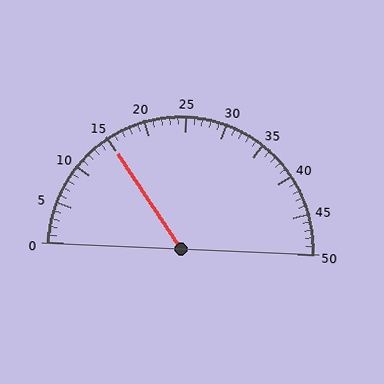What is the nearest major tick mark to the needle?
The nearest major tick mark is 15.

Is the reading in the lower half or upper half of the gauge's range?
The reading is in the lower half of the range (0 to 50).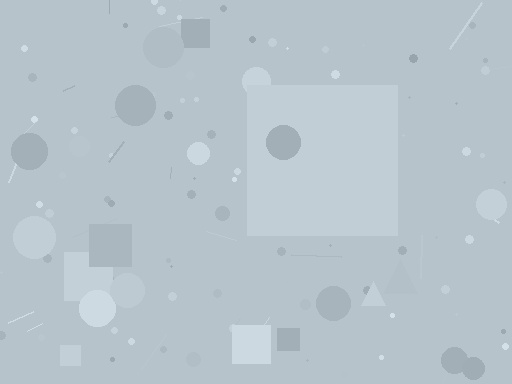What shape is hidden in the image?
A square is hidden in the image.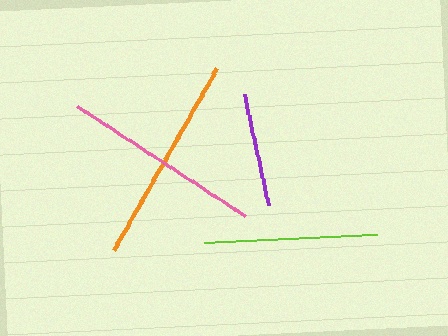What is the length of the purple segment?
The purple segment is approximately 113 pixels long.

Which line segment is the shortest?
The purple line is the shortest at approximately 113 pixels.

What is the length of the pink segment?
The pink segment is approximately 202 pixels long.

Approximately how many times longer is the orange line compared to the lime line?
The orange line is approximately 1.2 times the length of the lime line.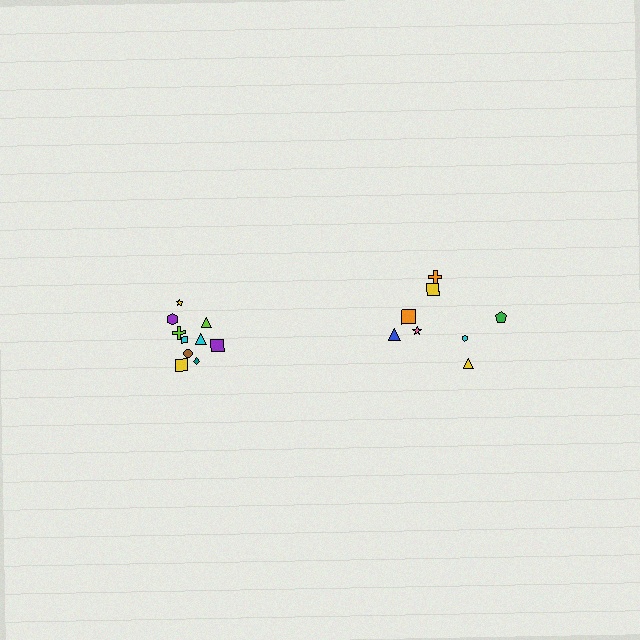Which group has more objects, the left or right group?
The left group.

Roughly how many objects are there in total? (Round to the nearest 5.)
Roughly 20 objects in total.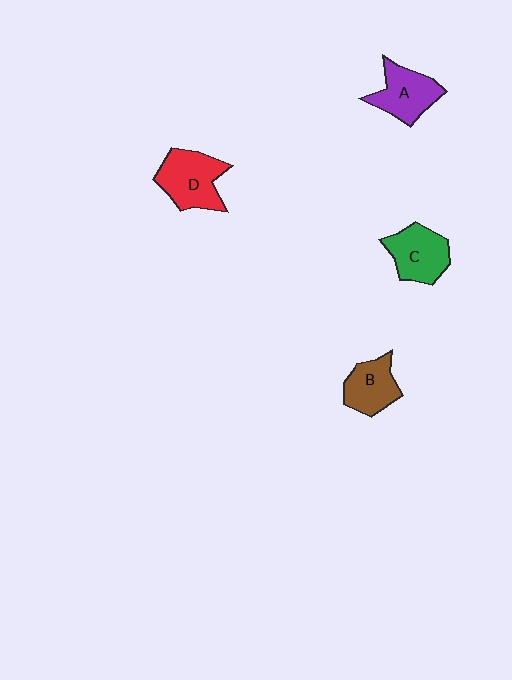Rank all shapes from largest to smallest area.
From largest to smallest: D (red), C (green), A (purple), B (brown).